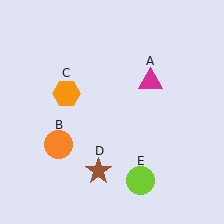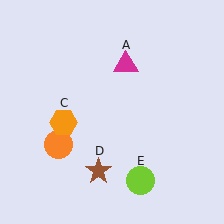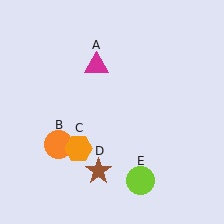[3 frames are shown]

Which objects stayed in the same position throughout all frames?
Orange circle (object B) and brown star (object D) and lime circle (object E) remained stationary.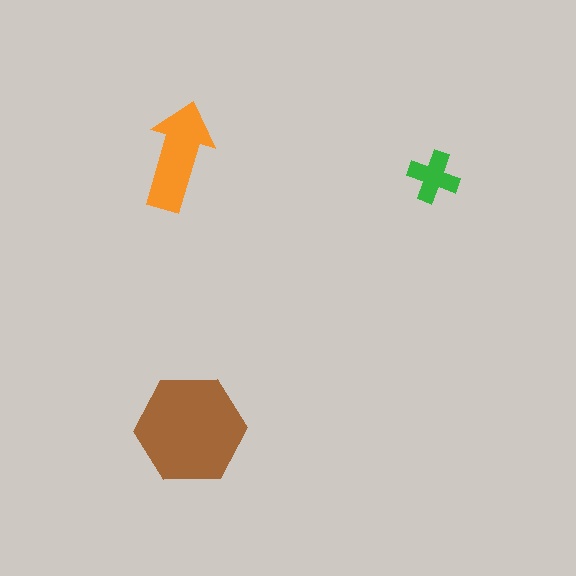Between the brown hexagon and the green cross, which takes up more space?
The brown hexagon.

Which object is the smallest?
The green cross.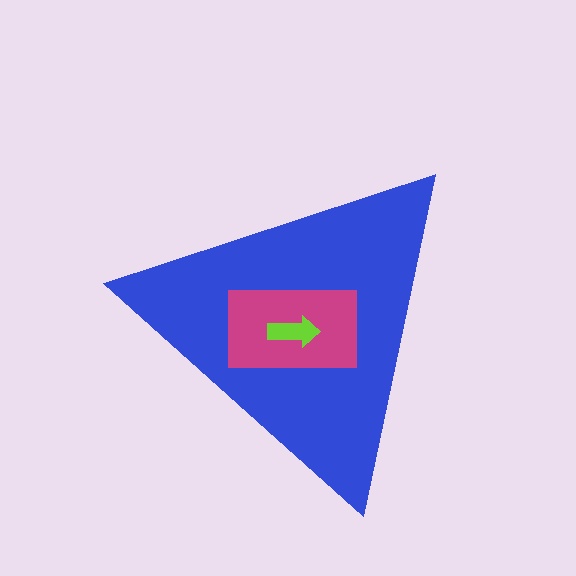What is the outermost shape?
The blue triangle.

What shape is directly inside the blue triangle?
The magenta rectangle.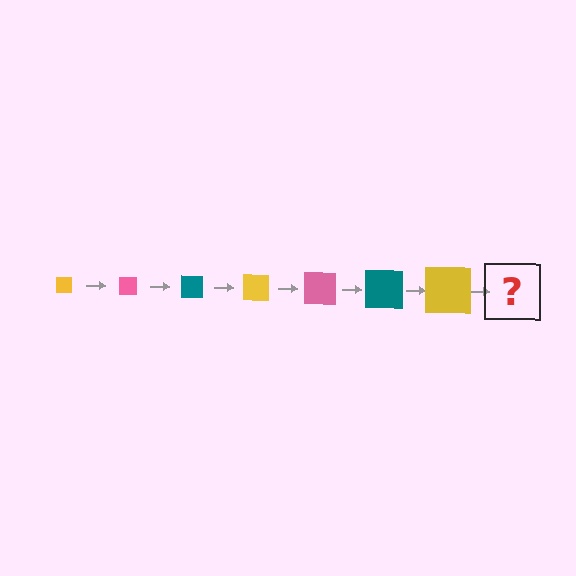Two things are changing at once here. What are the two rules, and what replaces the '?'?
The two rules are that the square grows larger each step and the color cycles through yellow, pink, and teal. The '?' should be a pink square, larger than the previous one.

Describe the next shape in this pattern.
It should be a pink square, larger than the previous one.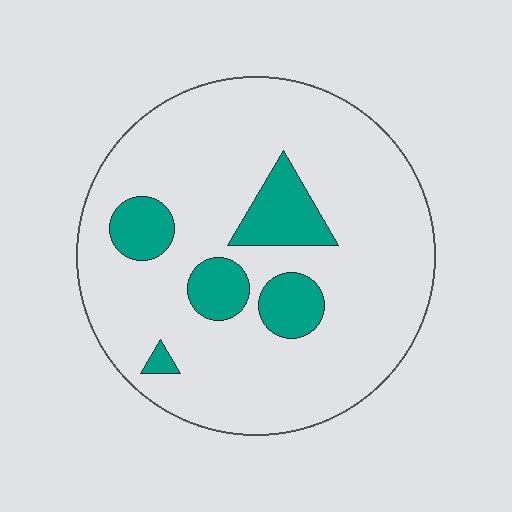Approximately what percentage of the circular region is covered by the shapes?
Approximately 15%.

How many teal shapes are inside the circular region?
5.